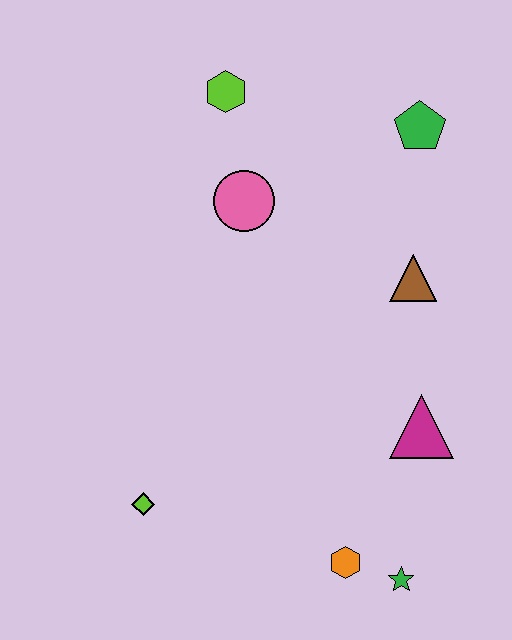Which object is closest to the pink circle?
The lime hexagon is closest to the pink circle.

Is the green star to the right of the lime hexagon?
Yes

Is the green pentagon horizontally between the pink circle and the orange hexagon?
No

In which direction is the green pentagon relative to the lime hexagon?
The green pentagon is to the right of the lime hexagon.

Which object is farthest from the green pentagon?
The lime diamond is farthest from the green pentagon.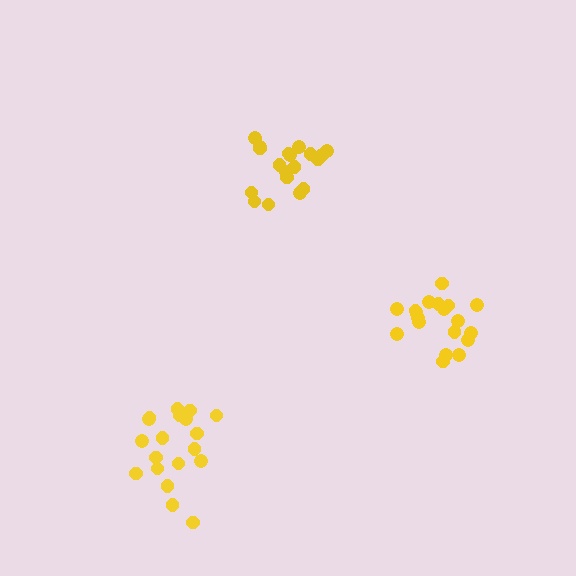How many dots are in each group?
Group 1: 19 dots, Group 2: 19 dots, Group 3: 19 dots (57 total).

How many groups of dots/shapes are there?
There are 3 groups.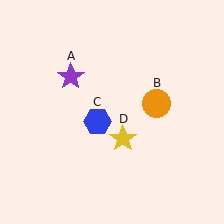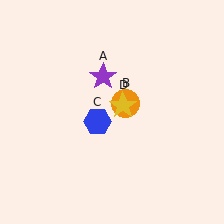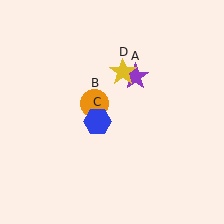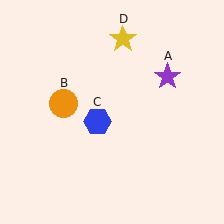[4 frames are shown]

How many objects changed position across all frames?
3 objects changed position: purple star (object A), orange circle (object B), yellow star (object D).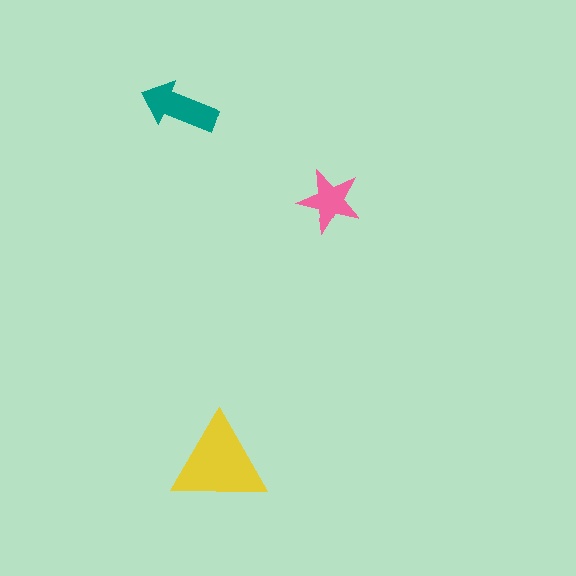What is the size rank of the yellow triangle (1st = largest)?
1st.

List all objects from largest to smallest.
The yellow triangle, the teal arrow, the pink star.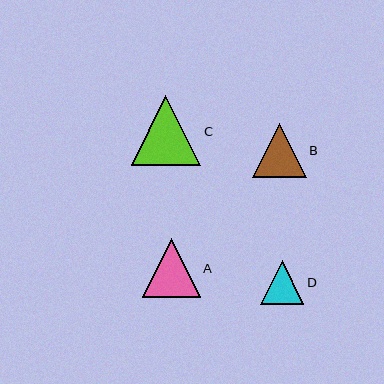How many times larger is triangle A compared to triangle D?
Triangle A is approximately 1.3 times the size of triangle D.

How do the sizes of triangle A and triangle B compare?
Triangle A and triangle B are approximately the same size.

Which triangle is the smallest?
Triangle D is the smallest with a size of approximately 43 pixels.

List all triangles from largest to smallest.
From largest to smallest: C, A, B, D.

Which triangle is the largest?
Triangle C is the largest with a size of approximately 69 pixels.